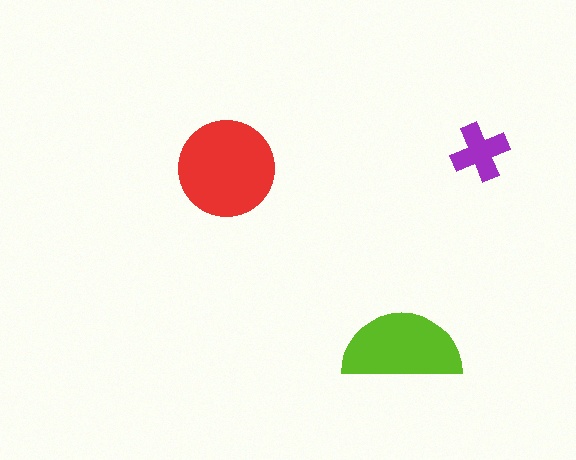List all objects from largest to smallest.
The red circle, the lime semicircle, the purple cross.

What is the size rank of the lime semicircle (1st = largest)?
2nd.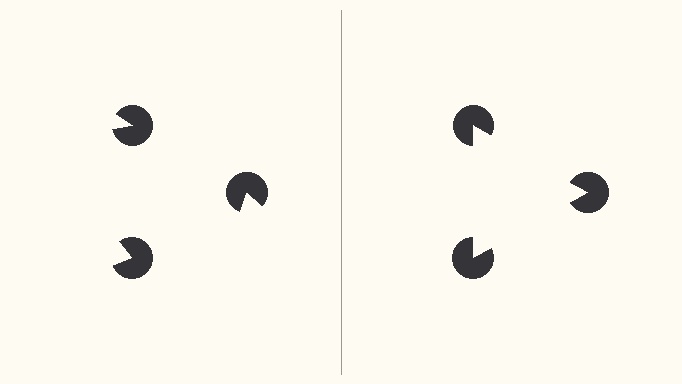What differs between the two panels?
The pac-man discs are positioned identically on both sides; only the wedge orientations differ. On the right they align to a triangle; on the left they are misaligned.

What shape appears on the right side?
An illusory triangle.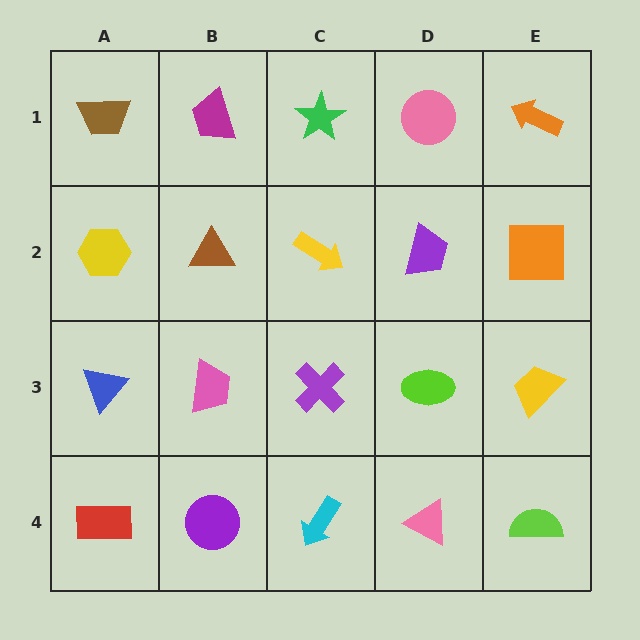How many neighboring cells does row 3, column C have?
4.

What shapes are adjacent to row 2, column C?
A green star (row 1, column C), a purple cross (row 3, column C), a brown triangle (row 2, column B), a purple trapezoid (row 2, column D).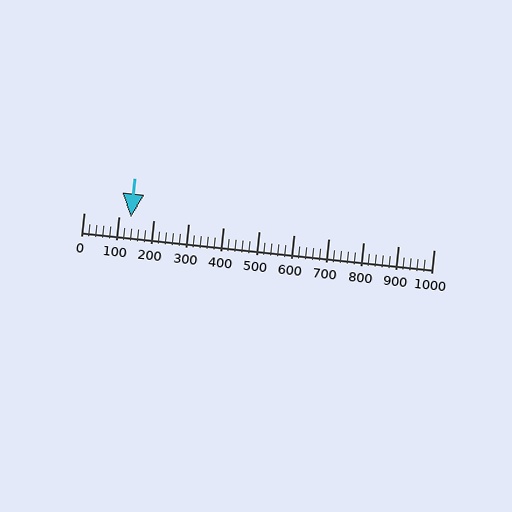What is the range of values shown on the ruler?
The ruler shows values from 0 to 1000.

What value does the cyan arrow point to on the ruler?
The cyan arrow points to approximately 134.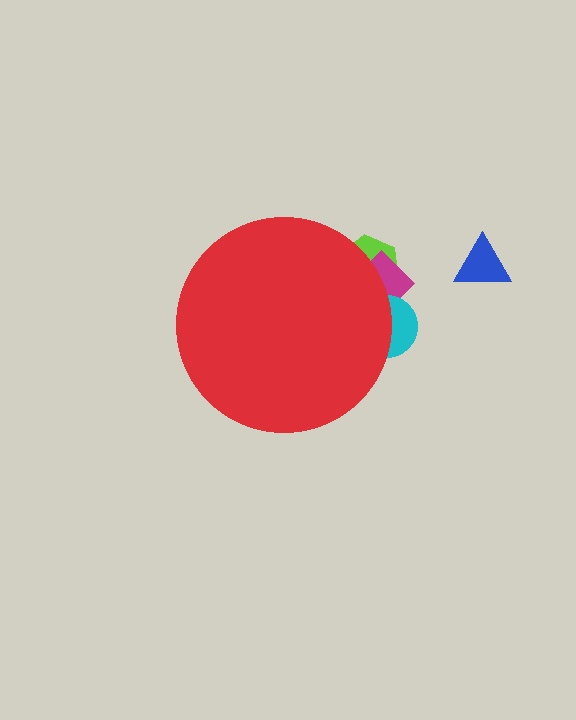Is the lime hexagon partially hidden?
Yes, the lime hexagon is partially hidden behind the red circle.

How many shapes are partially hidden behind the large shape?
3 shapes are partially hidden.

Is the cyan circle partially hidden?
Yes, the cyan circle is partially hidden behind the red circle.